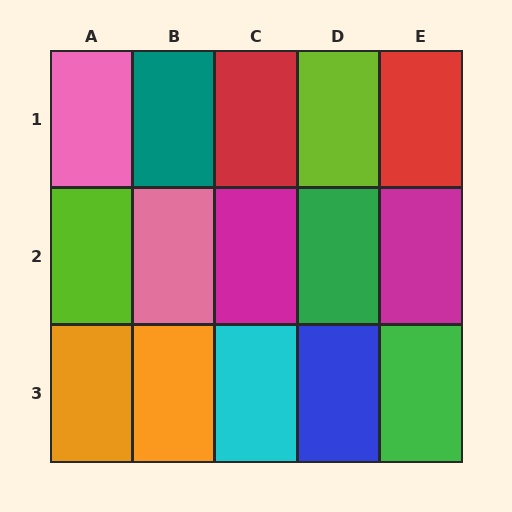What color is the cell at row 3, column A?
Orange.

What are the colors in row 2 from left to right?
Lime, pink, magenta, green, magenta.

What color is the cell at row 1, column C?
Red.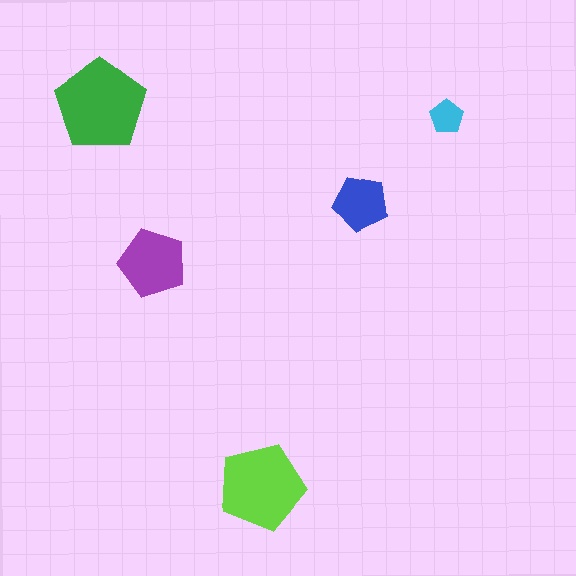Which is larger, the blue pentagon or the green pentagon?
The green one.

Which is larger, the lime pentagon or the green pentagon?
The green one.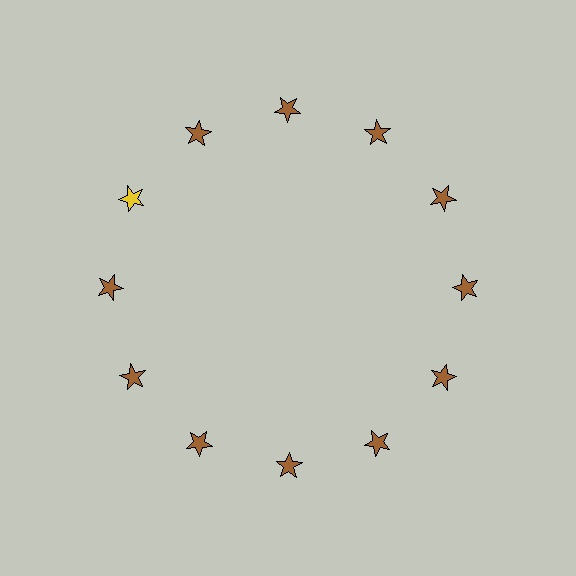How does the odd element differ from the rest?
It has a different color: yellow instead of brown.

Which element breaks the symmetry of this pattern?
The yellow star at roughly the 10 o'clock position breaks the symmetry. All other shapes are brown stars.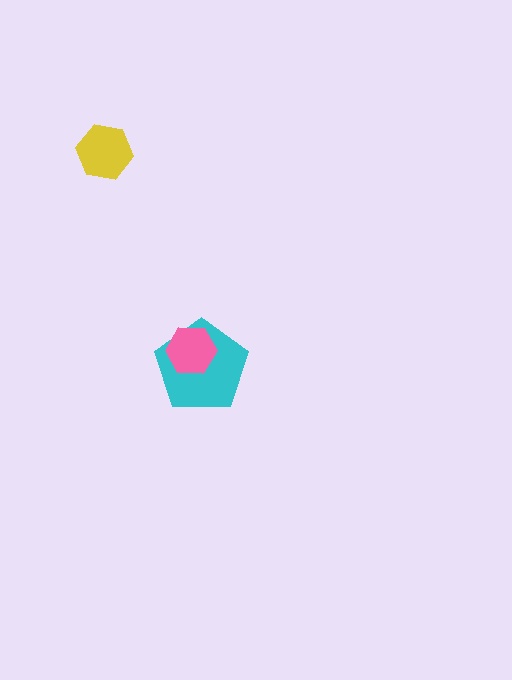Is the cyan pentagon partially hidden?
Yes, it is partially covered by another shape.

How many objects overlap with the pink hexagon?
1 object overlaps with the pink hexagon.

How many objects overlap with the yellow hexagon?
0 objects overlap with the yellow hexagon.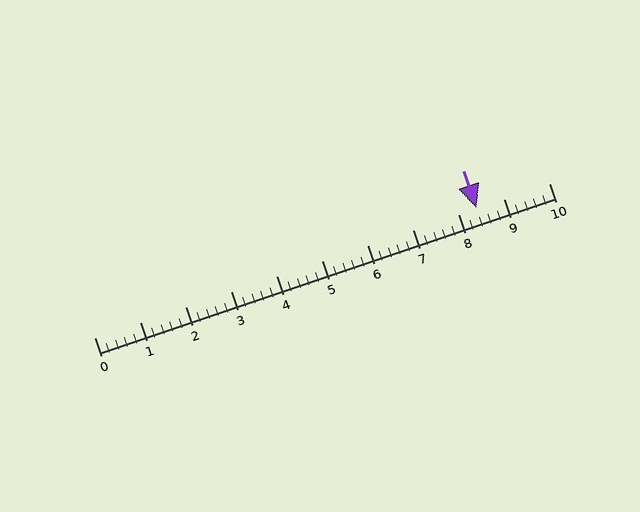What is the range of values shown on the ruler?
The ruler shows values from 0 to 10.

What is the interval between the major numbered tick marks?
The major tick marks are spaced 1 units apart.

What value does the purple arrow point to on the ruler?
The purple arrow points to approximately 8.4.